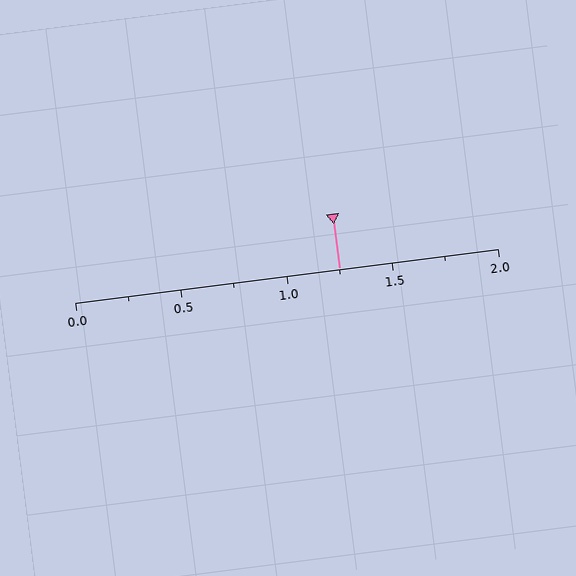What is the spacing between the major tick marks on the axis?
The major ticks are spaced 0.5 apart.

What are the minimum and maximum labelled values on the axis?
The axis runs from 0.0 to 2.0.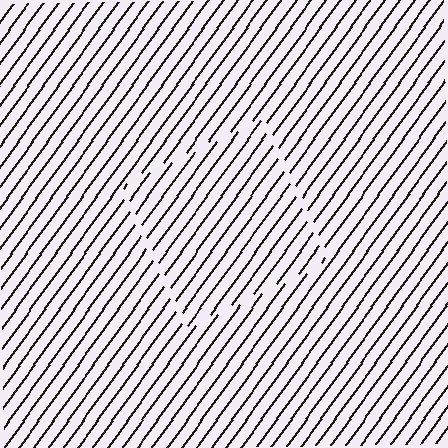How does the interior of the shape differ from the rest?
The interior of the shape contains the same grating, shifted by half a period — the contour is defined by the phase discontinuity where line-ends from the inner and outer gratings abut.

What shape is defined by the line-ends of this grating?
An illusory square. The interior of the shape contains the same grating, shifted by half a period — the contour is defined by the phase discontinuity where line-ends from the inner and outer gratings abut.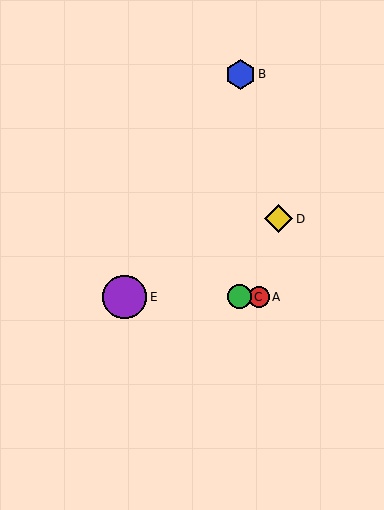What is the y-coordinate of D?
Object D is at y≈219.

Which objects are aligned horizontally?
Objects A, C, E are aligned horizontally.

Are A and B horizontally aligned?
No, A is at y≈297 and B is at y≈74.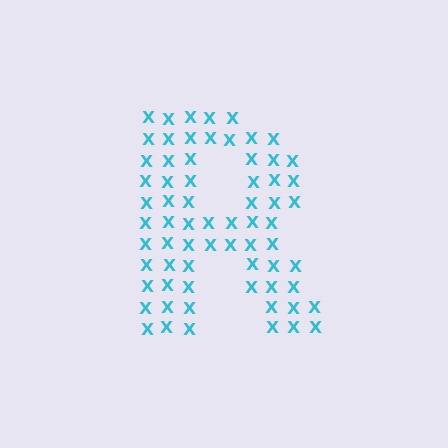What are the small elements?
The small elements are letter X's.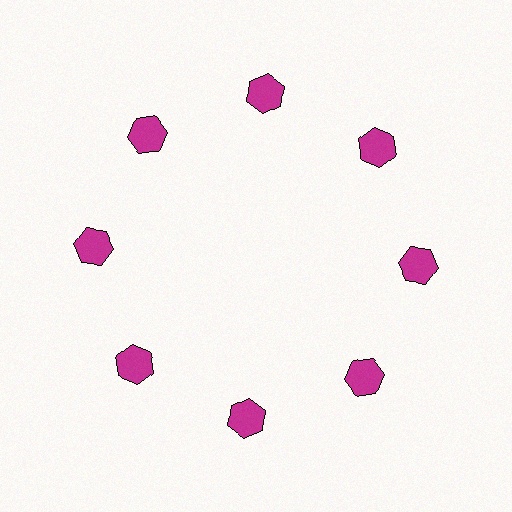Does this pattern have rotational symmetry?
Yes, this pattern has 8-fold rotational symmetry. It looks the same after rotating 45 degrees around the center.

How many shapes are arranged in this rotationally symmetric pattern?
There are 8 shapes, arranged in 8 groups of 1.